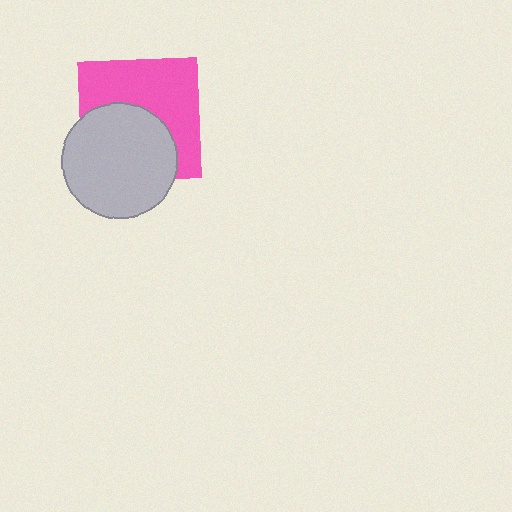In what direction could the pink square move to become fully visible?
The pink square could move up. That would shift it out from behind the light gray circle entirely.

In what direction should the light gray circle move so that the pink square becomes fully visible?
The light gray circle should move down. That is the shortest direction to clear the overlap and leave the pink square fully visible.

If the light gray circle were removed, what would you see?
You would see the complete pink square.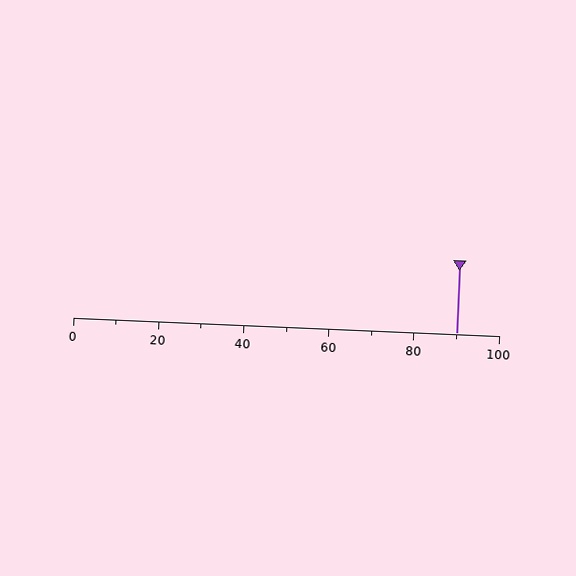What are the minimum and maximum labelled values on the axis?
The axis runs from 0 to 100.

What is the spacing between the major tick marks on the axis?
The major ticks are spaced 20 apart.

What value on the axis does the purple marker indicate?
The marker indicates approximately 90.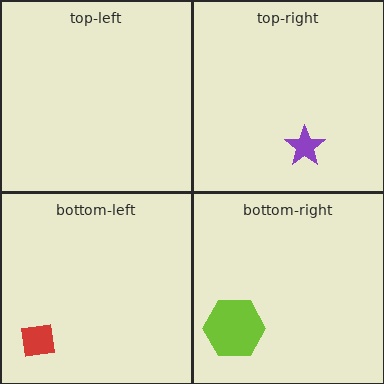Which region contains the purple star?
The top-right region.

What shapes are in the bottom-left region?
The red square.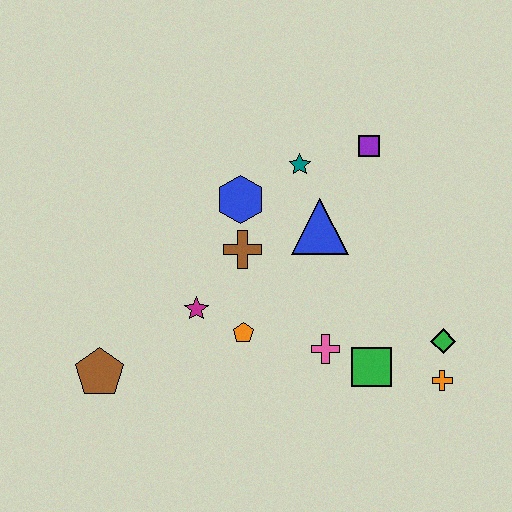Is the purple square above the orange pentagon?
Yes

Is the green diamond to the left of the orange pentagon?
No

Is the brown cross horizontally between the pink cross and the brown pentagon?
Yes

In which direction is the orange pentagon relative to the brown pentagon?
The orange pentagon is to the right of the brown pentagon.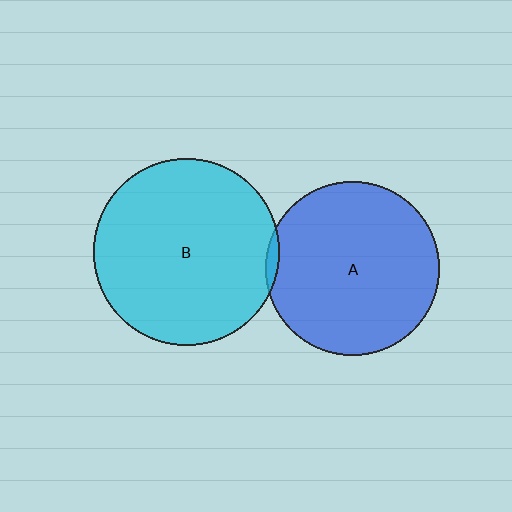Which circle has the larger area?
Circle B (cyan).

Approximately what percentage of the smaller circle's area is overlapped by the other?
Approximately 5%.